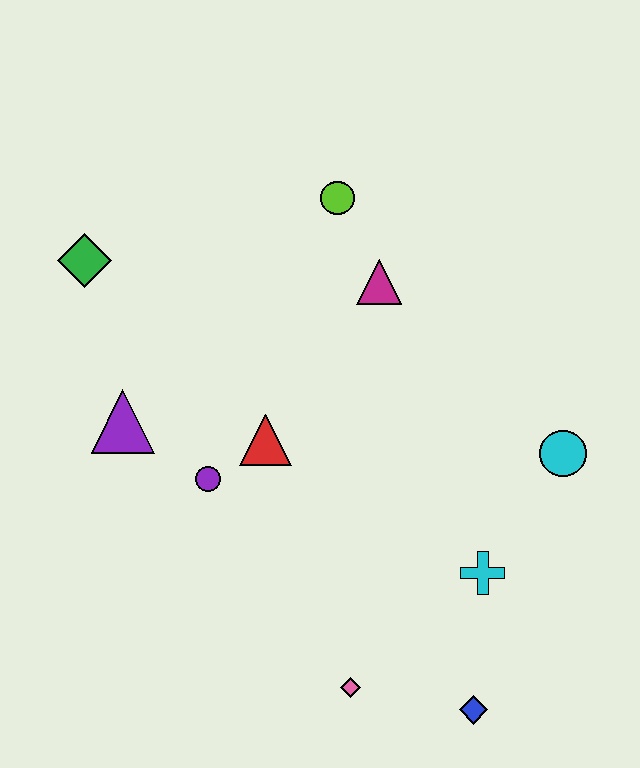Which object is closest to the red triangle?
The purple circle is closest to the red triangle.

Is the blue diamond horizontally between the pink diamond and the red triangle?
No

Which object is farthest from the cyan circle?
The green diamond is farthest from the cyan circle.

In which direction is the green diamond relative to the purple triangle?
The green diamond is above the purple triangle.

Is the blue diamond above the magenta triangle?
No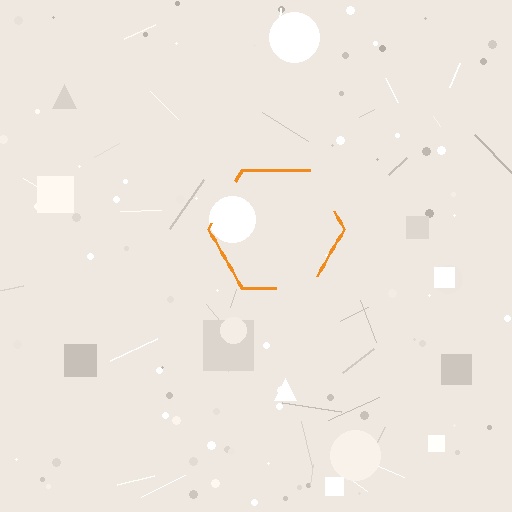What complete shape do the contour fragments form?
The contour fragments form a hexagon.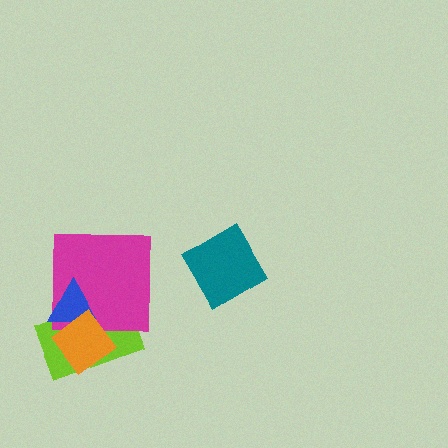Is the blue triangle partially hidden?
Yes, it is partially covered by another shape.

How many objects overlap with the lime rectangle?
3 objects overlap with the lime rectangle.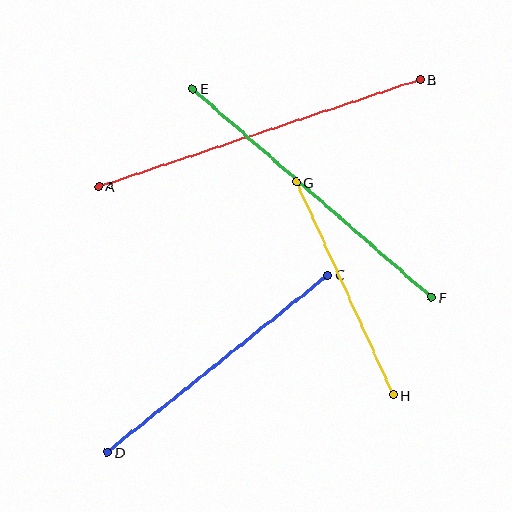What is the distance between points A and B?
The distance is approximately 338 pixels.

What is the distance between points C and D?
The distance is approximately 283 pixels.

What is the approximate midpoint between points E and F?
The midpoint is at approximately (312, 193) pixels.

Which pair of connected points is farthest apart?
Points A and B are farthest apart.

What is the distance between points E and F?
The distance is approximately 317 pixels.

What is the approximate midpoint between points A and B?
The midpoint is at approximately (259, 133) pixels.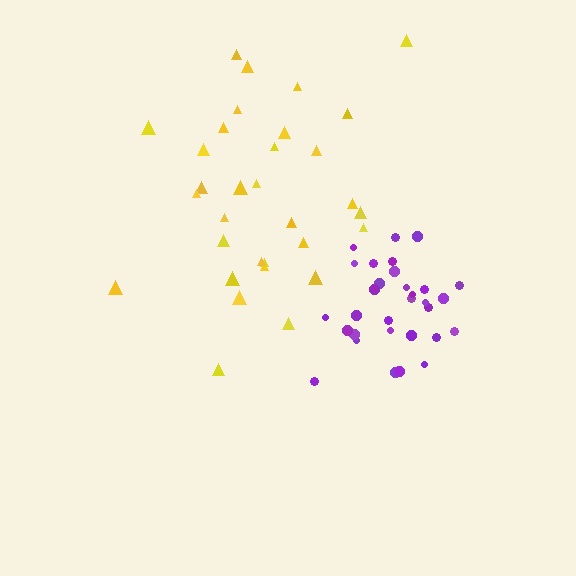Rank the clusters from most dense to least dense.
purple, yellow.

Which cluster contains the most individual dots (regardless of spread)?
Yellow (32).